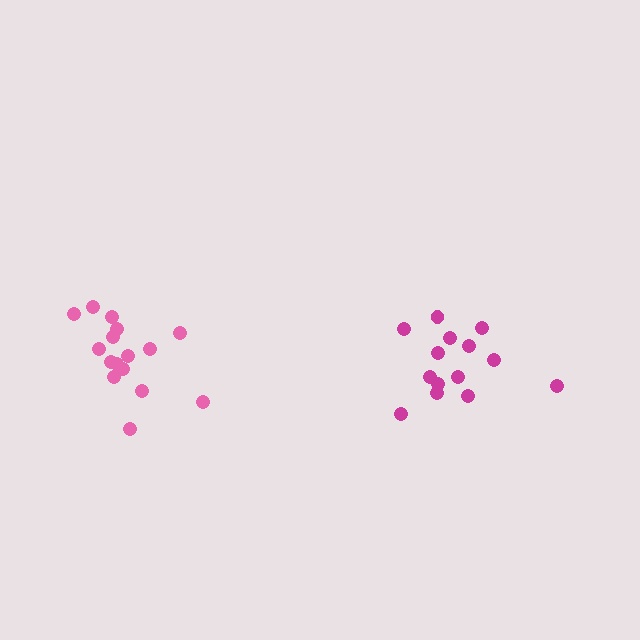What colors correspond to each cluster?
The clusters are colored: magenta, pink.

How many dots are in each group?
Group 1: 14 dots, Group 2: 16 dots (30 total).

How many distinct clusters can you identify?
There are 2 distinct clusters.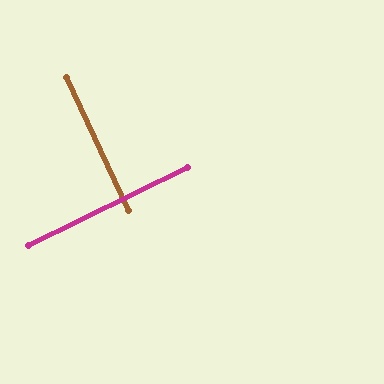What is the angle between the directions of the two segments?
Approximately 89 degrees.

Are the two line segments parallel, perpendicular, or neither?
Perpendicular — they meet at approximately 89°.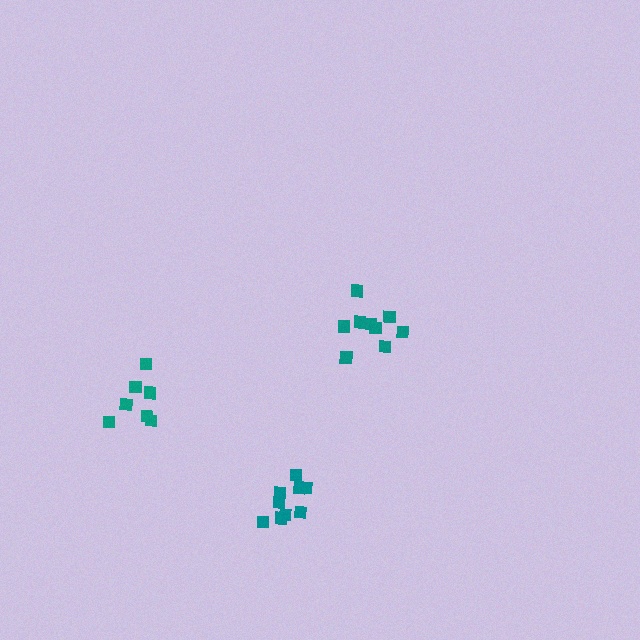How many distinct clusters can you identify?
There are 3 distinct clusters.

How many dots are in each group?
Group 1: 7 dots, Group 2: 9 dots, Group 3: 10 dots (26 total).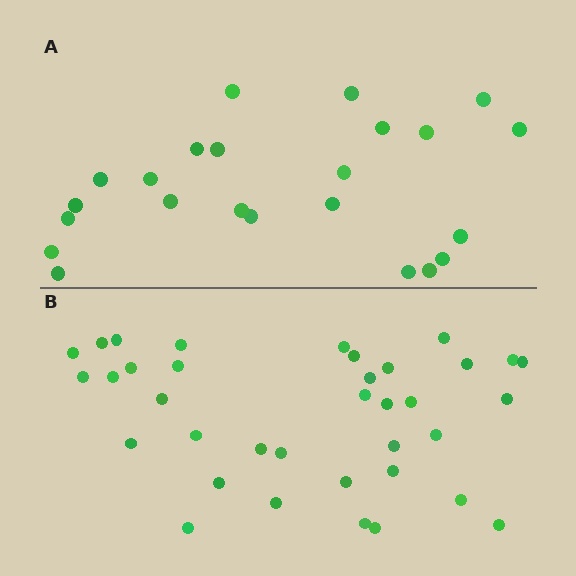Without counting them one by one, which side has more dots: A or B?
Region B (the bottom region) has more dots.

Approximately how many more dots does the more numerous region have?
Region B has approximately 15 more dots than region A.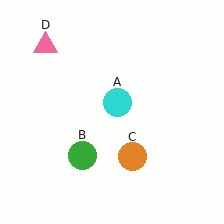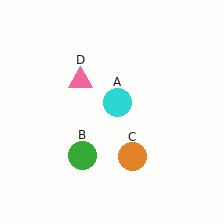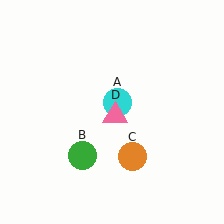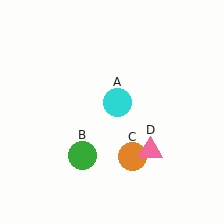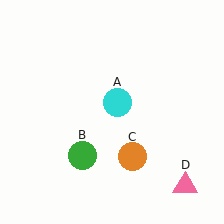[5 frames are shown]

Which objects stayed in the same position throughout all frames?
Cyan circle (object A) and green circle (object B) and orange circle (object C) remained stationary.